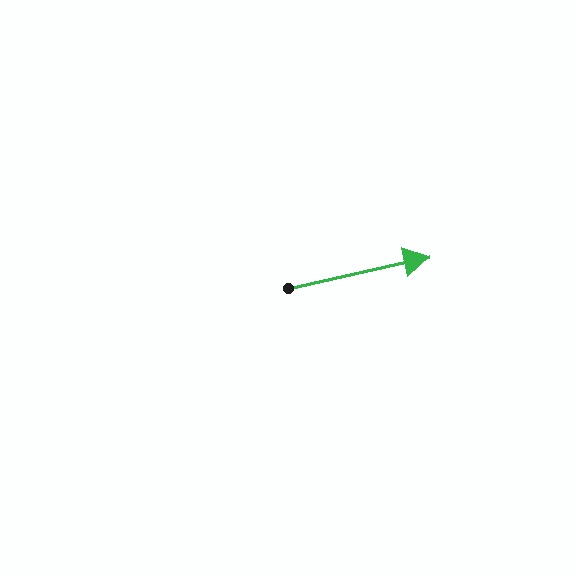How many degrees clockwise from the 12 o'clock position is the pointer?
Approximately 77 degrees.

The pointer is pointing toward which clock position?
Roughly 3 o'clock.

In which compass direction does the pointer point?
East.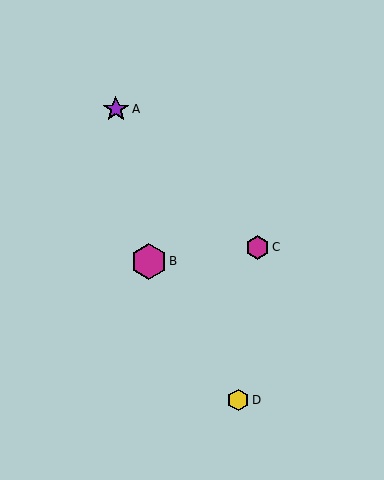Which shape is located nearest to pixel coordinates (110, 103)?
The purple star (labeled A) at (116, 109) is nearest to that location.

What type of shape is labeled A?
Shape A is a purple star.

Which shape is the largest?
The magenta hexagon (labeled B) is the largest.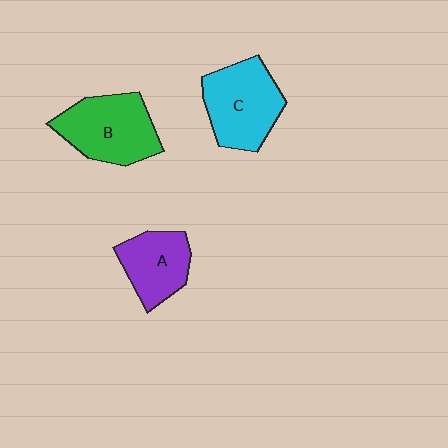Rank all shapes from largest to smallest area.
From largest to smallest: B (green), C (cyan), A (purple).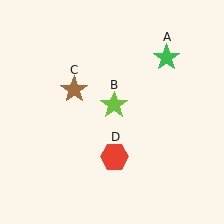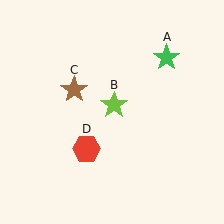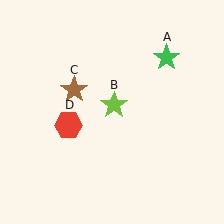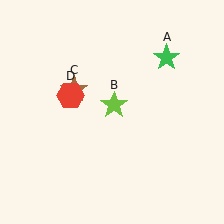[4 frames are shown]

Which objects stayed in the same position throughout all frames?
Green star (object A) and lime star (object B) and brown star (object C) remained stationary.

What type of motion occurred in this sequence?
The red hexagon (object D) rotated clockwise around the center of the scene.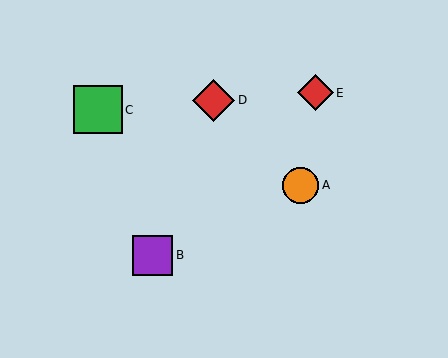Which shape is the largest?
The green square (labeled C) is the largest.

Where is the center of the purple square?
The center of the purple square is at (153, 255).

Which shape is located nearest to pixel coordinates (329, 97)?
The red diamond (labeled E) at (315, 93) is nearest to that location.